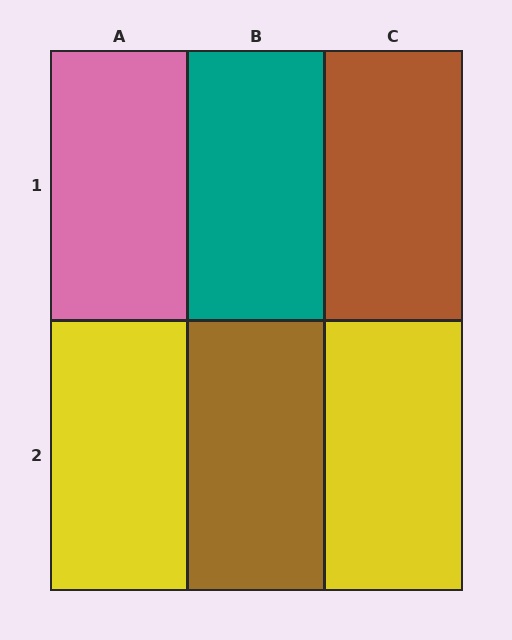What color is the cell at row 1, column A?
Pink.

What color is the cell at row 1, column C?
Brown.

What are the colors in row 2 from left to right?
Yellow, brown, yellow.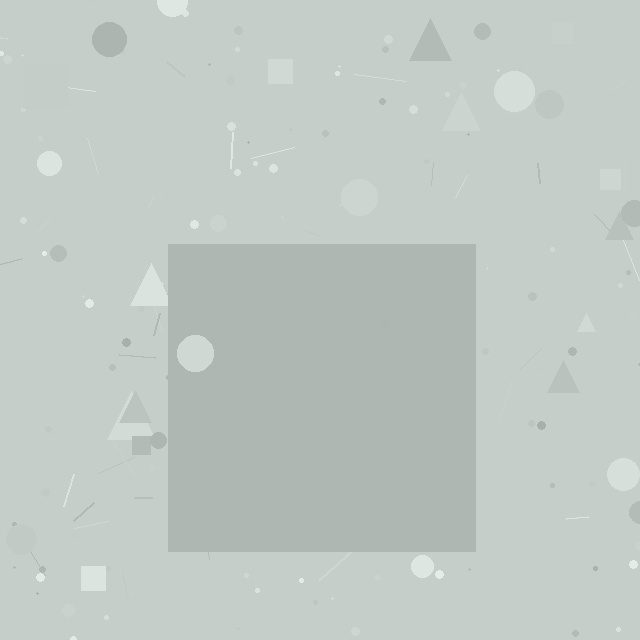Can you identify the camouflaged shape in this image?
The camouflaged shape is a square.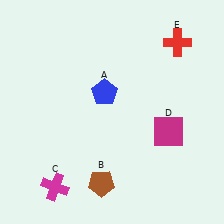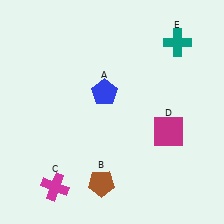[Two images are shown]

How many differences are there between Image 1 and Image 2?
There is 1 difference between the two images.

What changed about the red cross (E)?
In Image 1, E is red. In Image 2, it changed to teal.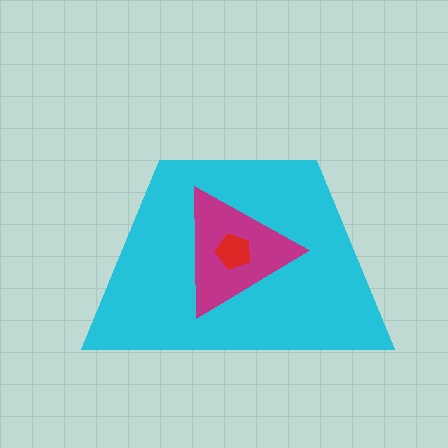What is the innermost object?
The red pentagon.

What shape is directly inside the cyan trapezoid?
The magenta triangle.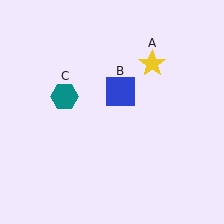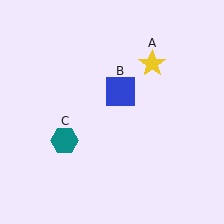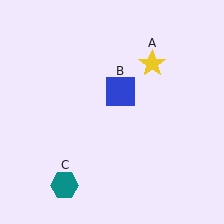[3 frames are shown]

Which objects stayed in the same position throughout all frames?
Yellow star (object A) and blue square (object B) remained stationary.